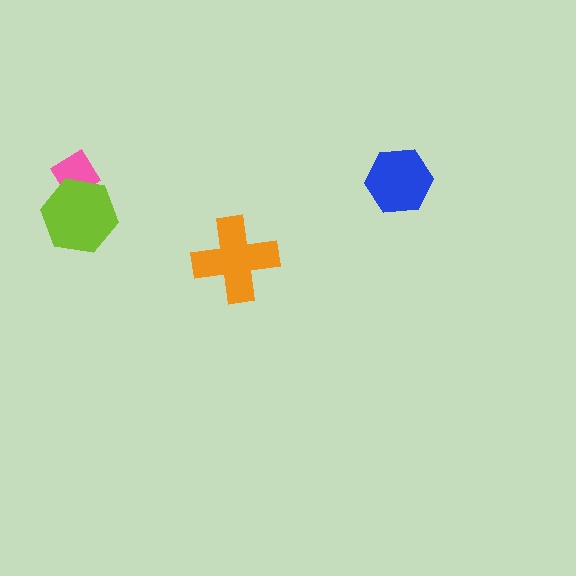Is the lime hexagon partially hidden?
No, no other shape covers it.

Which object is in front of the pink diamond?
The lime hexagon is in front of the pink diamond.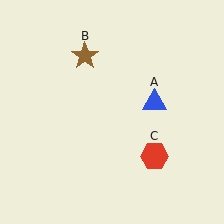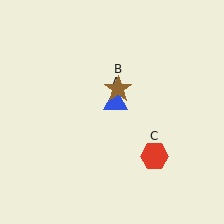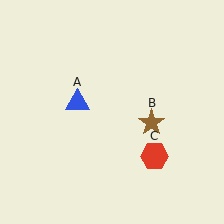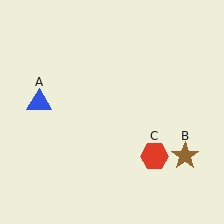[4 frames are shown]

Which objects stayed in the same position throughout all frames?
Red hexagon (object C) remained stationary.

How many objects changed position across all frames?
2 objects changed position: blue triangle (object A), brown star (object B).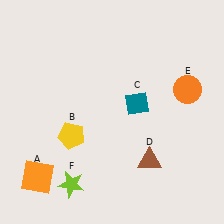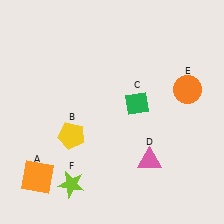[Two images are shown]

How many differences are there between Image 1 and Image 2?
There are 2 differences between the two images.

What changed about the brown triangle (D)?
In Image 1, D is brown. In Image 2, it changed to pink.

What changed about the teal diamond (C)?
In Image 1, C is teal. In Image 2, it changed to green.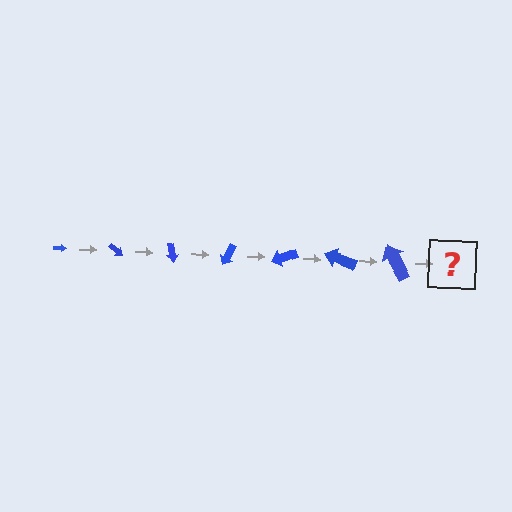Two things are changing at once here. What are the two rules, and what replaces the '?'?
The two rules are that the arrow grows larger each step and it rotates 40 degrees each step. The '?' should be an arrow, larger than the previous one and rotated 280 degrees from the start.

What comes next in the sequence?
The next element should be an arrow, larger than the previous one and rotated 280 degrees from the start.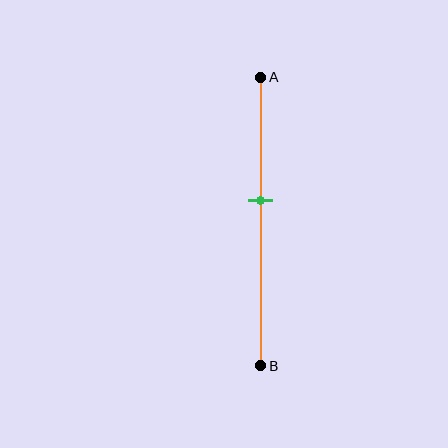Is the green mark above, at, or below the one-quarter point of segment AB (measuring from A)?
The green mark is below the one-quarter point of segment AB.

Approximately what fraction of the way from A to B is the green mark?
The green mark is approximately 45% of the way from A to B.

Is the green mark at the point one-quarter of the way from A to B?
No, the mark is at about 45% from A, not at the 25% one-quarter point.